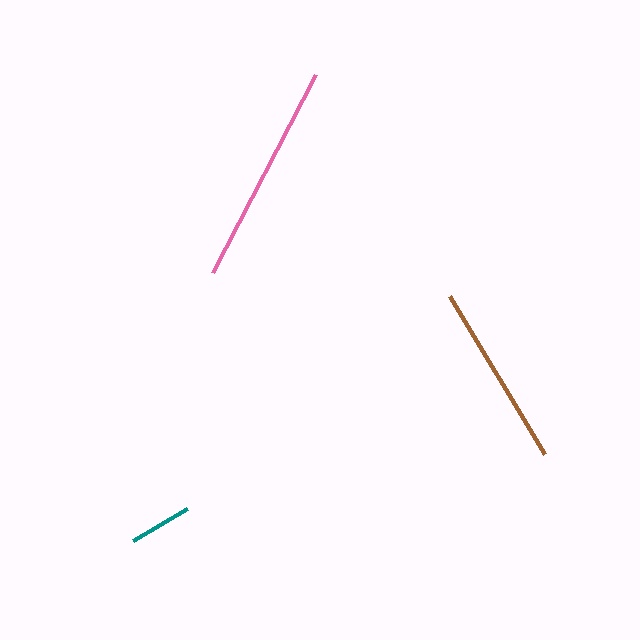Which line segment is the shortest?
The teal line is the shortest at approximately 64 pixels.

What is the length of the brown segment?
The brown segment is approximately 185 pixels long.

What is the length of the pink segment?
The pink segment is approximately 223 pixels long.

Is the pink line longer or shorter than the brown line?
The pink line is longer than the brown line.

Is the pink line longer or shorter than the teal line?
The pink line is longer than the teal line.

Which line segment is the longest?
The pink line is the longest at approximately 223 pixels.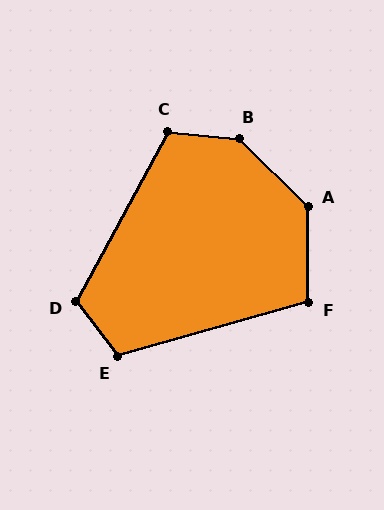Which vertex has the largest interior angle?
B, at approximately 141 degrees.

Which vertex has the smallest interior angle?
F, at approximately 106 degrees.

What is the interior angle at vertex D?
Approximately 114 degrees (obtuse).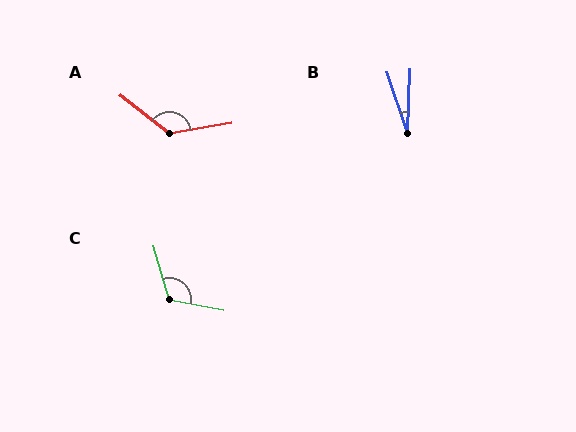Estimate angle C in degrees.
Approximately 117 degrees.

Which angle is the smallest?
B, at approximately 20 degrees.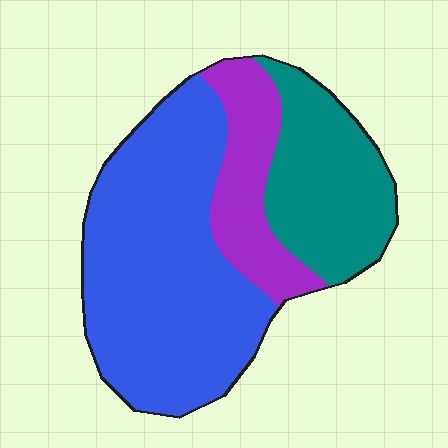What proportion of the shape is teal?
Teal takes up between a sixth and a third of the shape.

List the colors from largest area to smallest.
From largest to smallest: blue, teal, purple.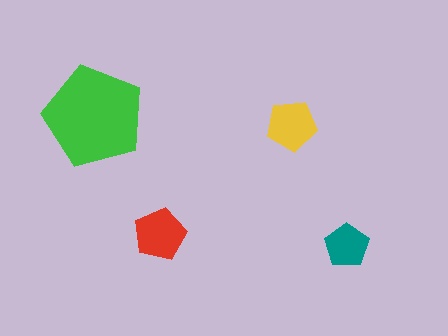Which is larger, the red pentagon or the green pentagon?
The green one.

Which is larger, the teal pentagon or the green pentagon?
The green one.